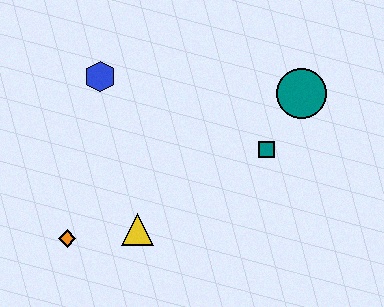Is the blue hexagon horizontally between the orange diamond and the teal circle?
Yes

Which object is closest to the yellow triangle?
The orange diamond is closest to the yellow triangle.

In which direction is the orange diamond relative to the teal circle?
The orange diamond is to the left of the teal circle.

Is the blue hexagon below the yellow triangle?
No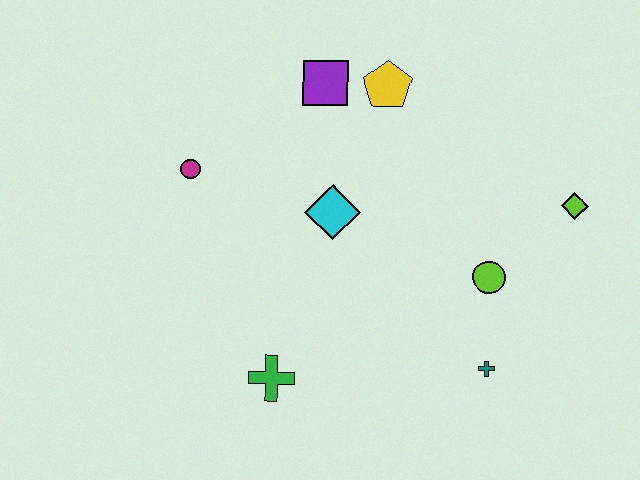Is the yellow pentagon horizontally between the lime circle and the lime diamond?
No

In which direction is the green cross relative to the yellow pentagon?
The green cross is below the yellow pentagon.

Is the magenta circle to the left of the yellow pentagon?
Yes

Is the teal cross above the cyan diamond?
No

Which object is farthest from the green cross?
The lime diamond is farthest from the green cross.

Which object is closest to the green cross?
The cyan diamond is closest to the green cross.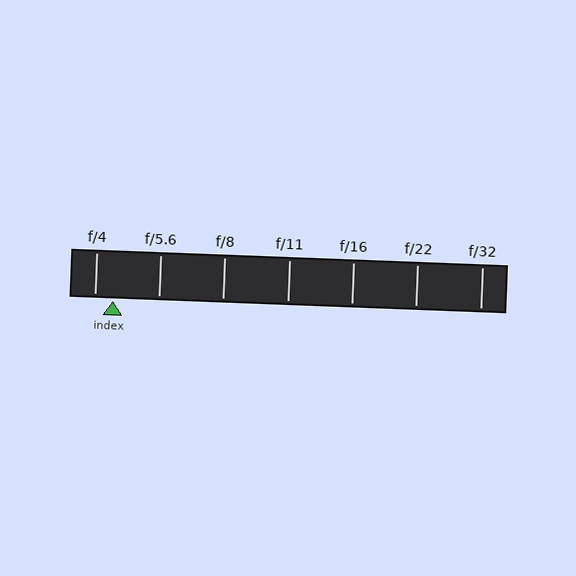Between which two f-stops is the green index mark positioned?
The index mark is between f/4 and f/5.6.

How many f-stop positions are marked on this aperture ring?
There are 7 f-stop positions marked.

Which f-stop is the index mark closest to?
The index mark is closest to f/4.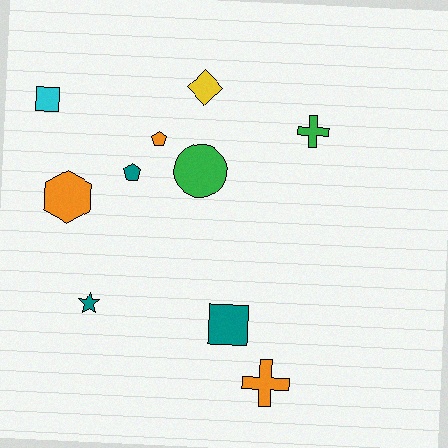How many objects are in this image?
There are 10 objects.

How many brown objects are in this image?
There are no brown objects.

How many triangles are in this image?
There are no triangles.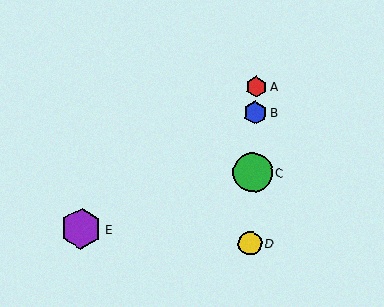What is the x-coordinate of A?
Object A is at x≈256.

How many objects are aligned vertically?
4 objects (A, B, C, D) are aligned vertically.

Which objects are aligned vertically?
Objects A, B, C, D are aligned vertically.